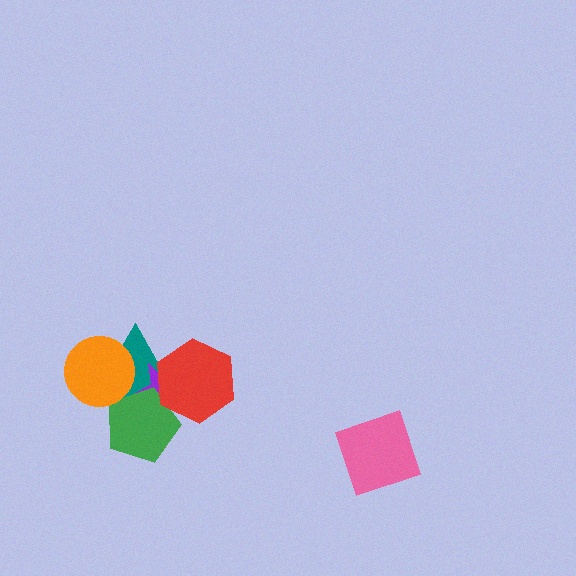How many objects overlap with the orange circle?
1 object overlaps with the orange circle.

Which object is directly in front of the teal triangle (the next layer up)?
The purple star is directly in front of the teal triangle.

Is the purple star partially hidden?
Yes, it is partially covered by another shape.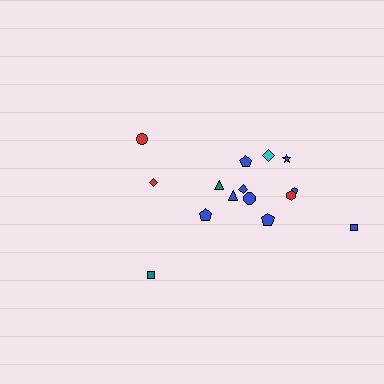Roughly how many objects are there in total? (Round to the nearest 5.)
Roughly 15 objects in total.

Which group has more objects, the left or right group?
The right group.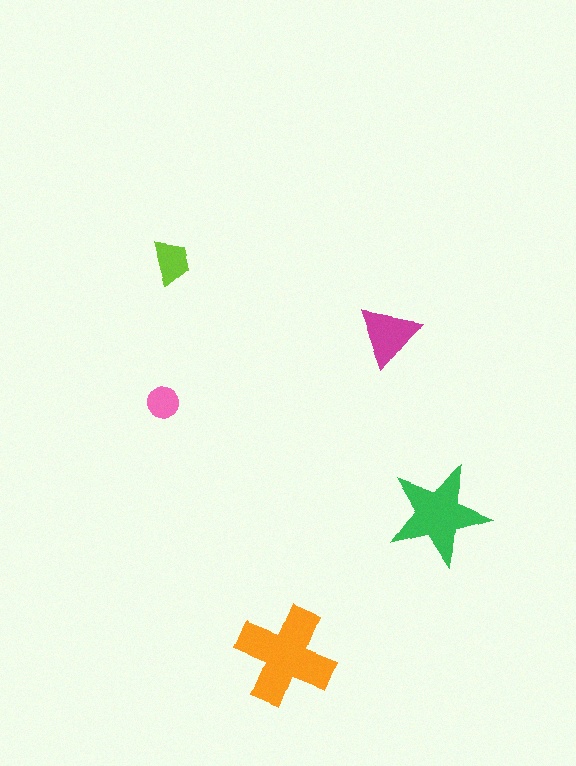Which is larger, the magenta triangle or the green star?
The green star.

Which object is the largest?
The orange cross.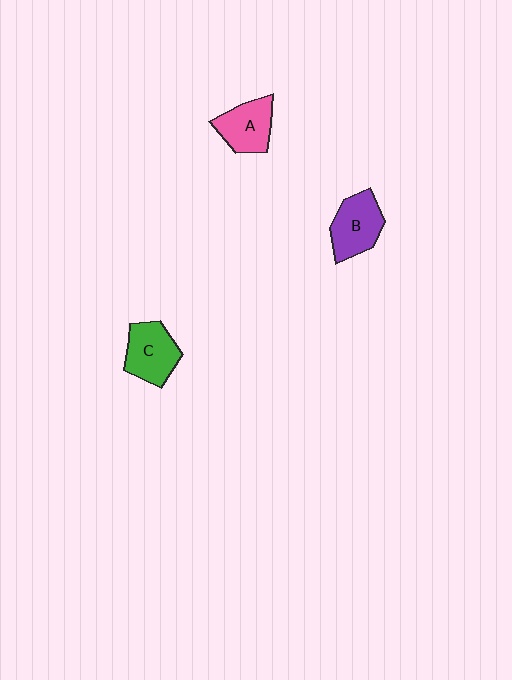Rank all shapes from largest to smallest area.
From largest to smallest: B (purple), C (green), A (pink).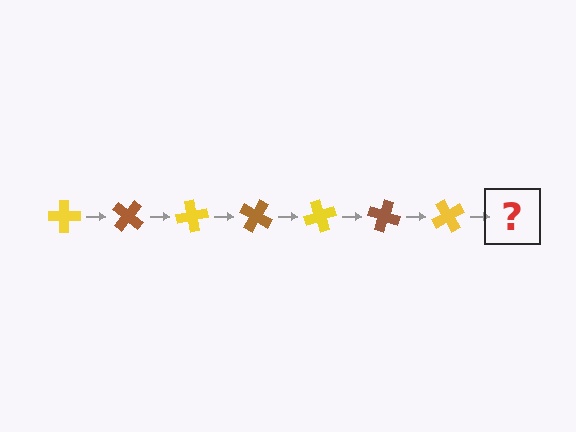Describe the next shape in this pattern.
It should be a brown cross, rotated 280 degrees from the start.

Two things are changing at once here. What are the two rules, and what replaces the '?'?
The two rules are that it rotates 40 degrees each step and the color cycles through yellow and brown. The '?' should be a brown cross, rotated 280 degrees from the start.